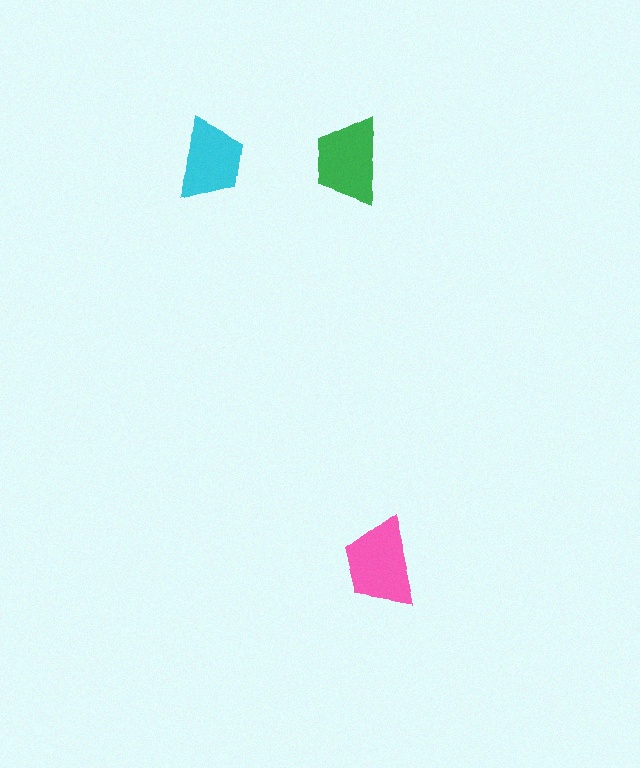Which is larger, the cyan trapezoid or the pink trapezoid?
The pink one.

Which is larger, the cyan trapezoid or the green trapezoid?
The green one.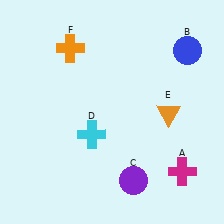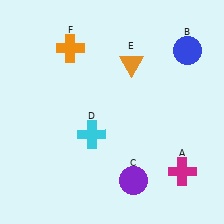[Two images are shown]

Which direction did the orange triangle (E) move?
The orange triangle (E) moved up.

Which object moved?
The orange triangle (E) moved up.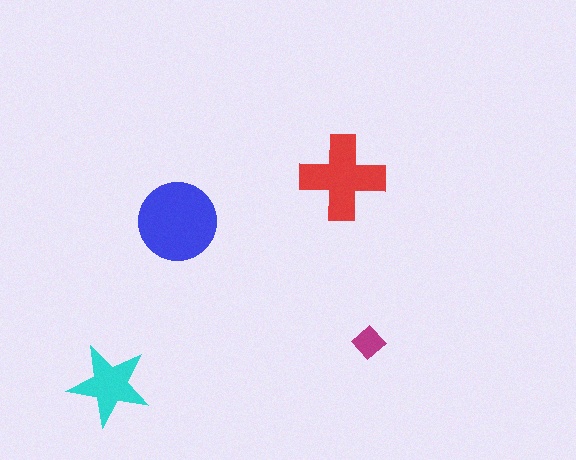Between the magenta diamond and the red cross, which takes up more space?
The red cross.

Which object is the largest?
The blue circle.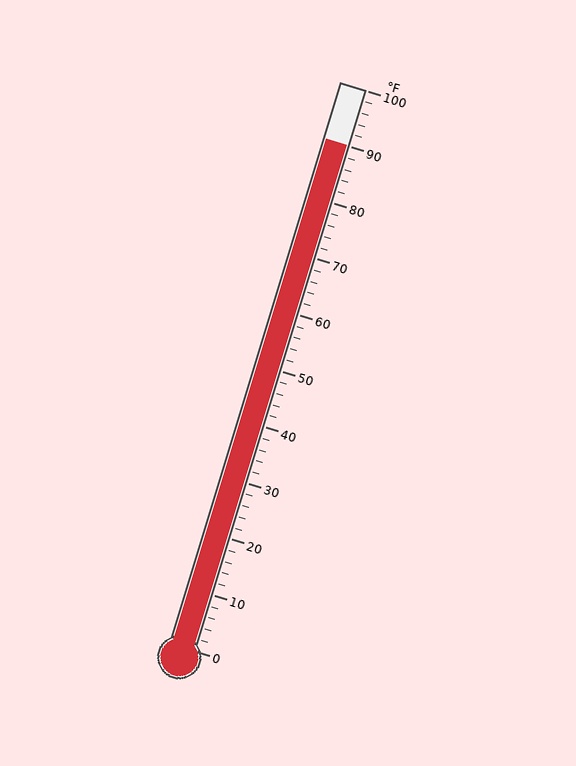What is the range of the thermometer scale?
The thermometer scale ranges from 0°F to 100°F.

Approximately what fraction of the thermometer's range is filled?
The thermometer is filled to approximately 90% of its range.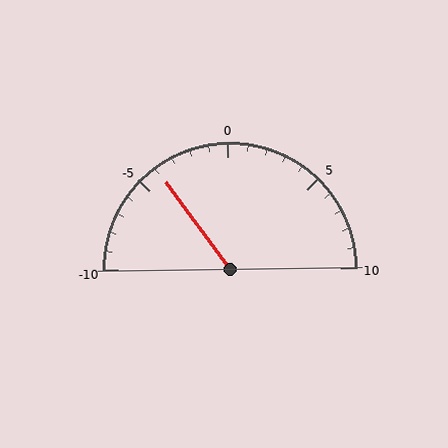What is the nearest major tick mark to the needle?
The nearest major tick mark is -5.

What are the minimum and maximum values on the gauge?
The gauge ranges from -10 to 10.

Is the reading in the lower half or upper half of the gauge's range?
The reading is in the lower half of the range (-10 to 10).